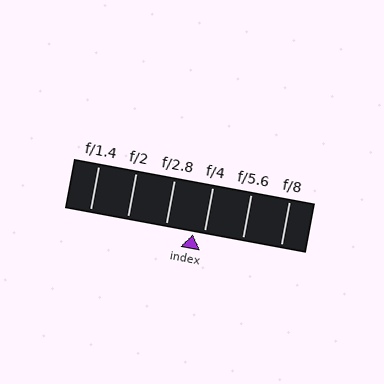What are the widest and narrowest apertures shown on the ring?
The widest aperture shown is f/1.4 and the narrowest is f/8.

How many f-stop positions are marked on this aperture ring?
There are 6 f-stop positions marked.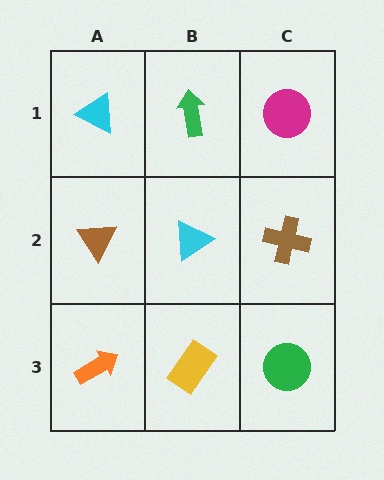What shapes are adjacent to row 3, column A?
A brown triangle (row 2, column A), a yellow rectangle (row 3, column B).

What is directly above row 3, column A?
A brown triangle.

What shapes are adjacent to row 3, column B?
A cyan triangle (row 2, column B), an orange arrow (row 3, column A), a green circle (row 3, column C).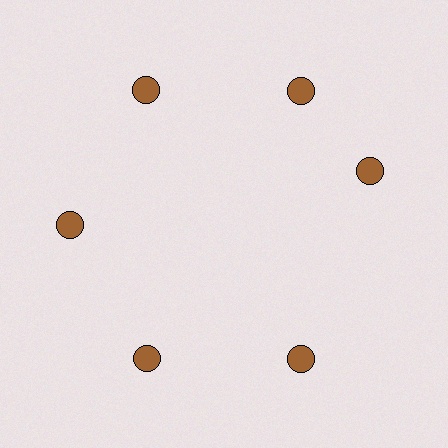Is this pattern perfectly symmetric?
No. The 6 brown circles are arranged in a ring, but one element near the 3 o'clock position is rotated out of alignment along the ring, breaking the 6-fold rotational symmetry.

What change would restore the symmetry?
The symmetry would be restored by rotating it back into even spacing with its neighbors so that all 6 circles sit at equal angles and equal distance from the center.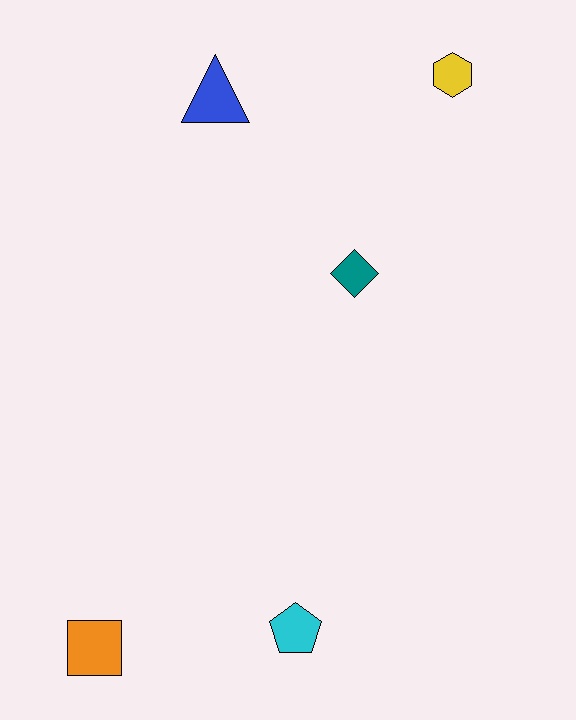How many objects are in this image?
There are 5 objects.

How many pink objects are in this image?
There are no pink objects.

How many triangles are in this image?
There is 1 triangle.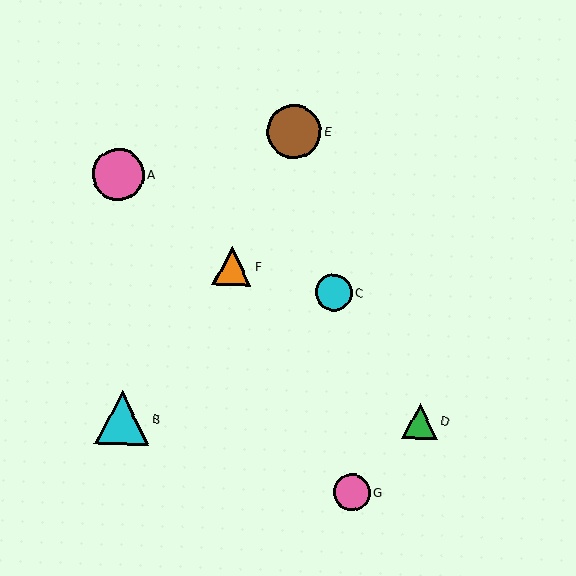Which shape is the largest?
The cyan triangle (labeled B) is the largest.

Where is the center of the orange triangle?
The center of the orange triangle is at (232, 266).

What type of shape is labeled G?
Shape G is a pink circle.